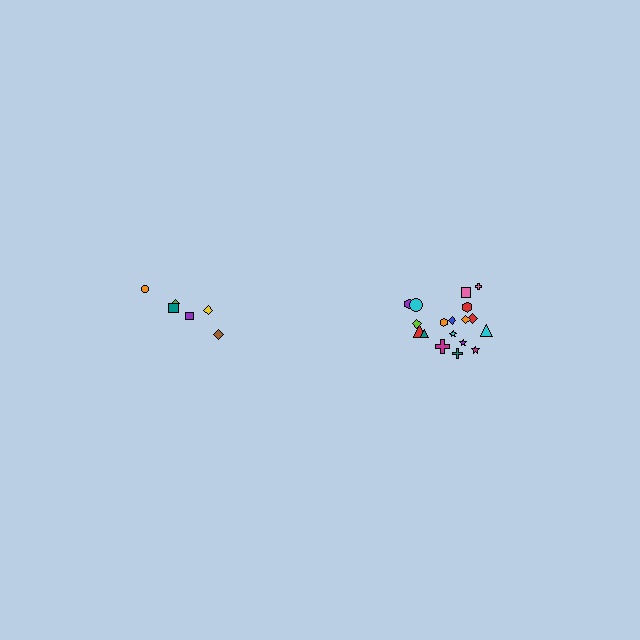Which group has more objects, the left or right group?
The right group.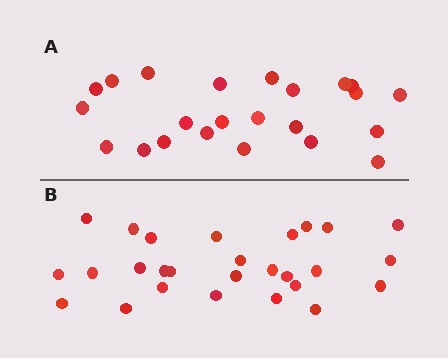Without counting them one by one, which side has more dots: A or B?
Region B (the bottom region) has more dots.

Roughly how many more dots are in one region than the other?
Region B has about 4 more dots than region A.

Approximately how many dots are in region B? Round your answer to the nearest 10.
About 30 dots. (The exact count is 27, which rounds to 30.)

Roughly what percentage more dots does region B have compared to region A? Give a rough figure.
About 15% more.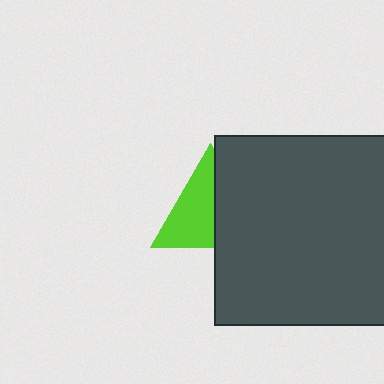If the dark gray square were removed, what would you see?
You would see the complete lime triangle.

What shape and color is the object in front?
The object in front is a dark gray square.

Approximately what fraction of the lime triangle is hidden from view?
Roughly 45% of the lime triangle is hidden behind the dark gray square.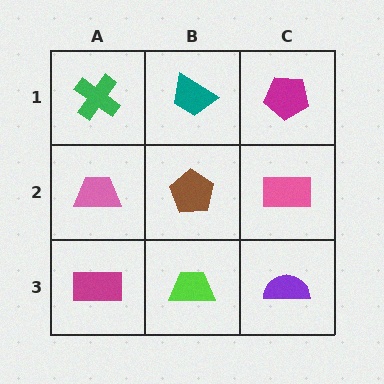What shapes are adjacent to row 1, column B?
A brown pentagon (row 2, column B), a green cross (row 1, column A), a magenta pentagon (row 1, column C).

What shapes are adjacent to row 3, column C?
A pink rectangle (row 2, column C), a lime trapezoid (row 3, column B).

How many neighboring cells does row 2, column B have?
4.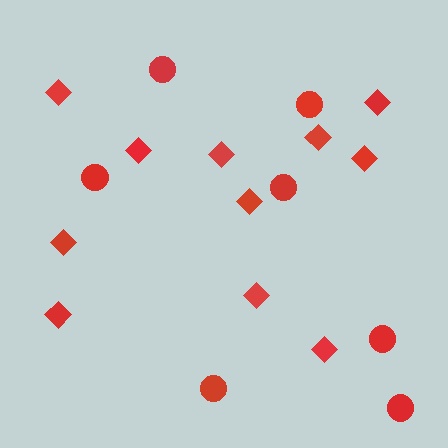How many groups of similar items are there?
There are 2 groups: one group of diamonds (11) and one group of circles (7).